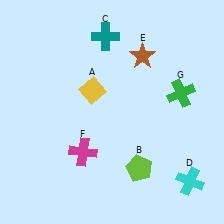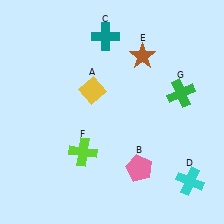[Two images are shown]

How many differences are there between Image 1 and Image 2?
There are 2 differences between the two images.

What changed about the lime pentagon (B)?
In Image 1, B is lime. In Image 2, it changed to pink.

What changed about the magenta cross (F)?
In Image 1, F is magenta. In Image 2, it changed to lime.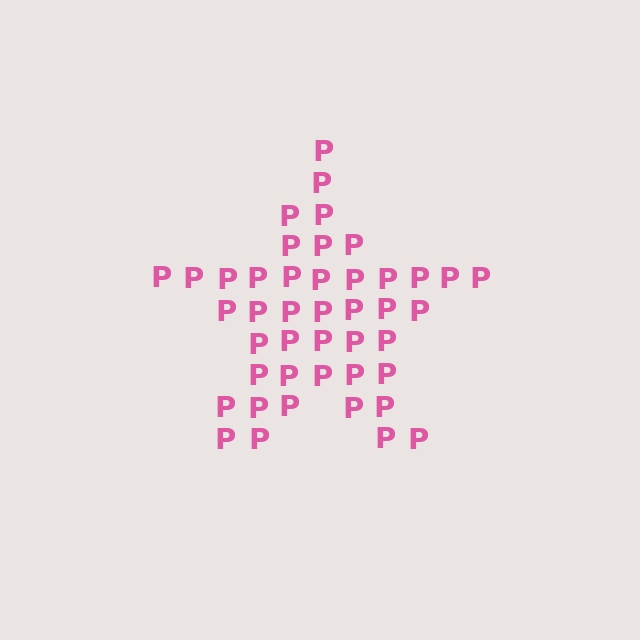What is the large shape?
The large shape is a star.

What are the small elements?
The small elements are letter P's.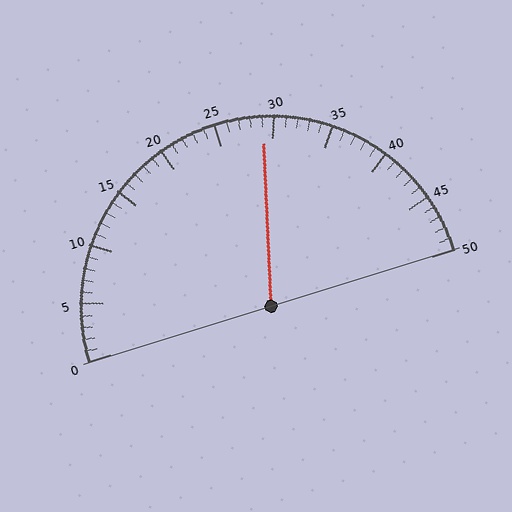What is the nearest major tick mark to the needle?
The nearest major tick mark is 30.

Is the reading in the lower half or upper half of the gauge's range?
The reading is in the upper half of the range (0 to 50).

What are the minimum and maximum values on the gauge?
The gauge ranges from 0 to 50.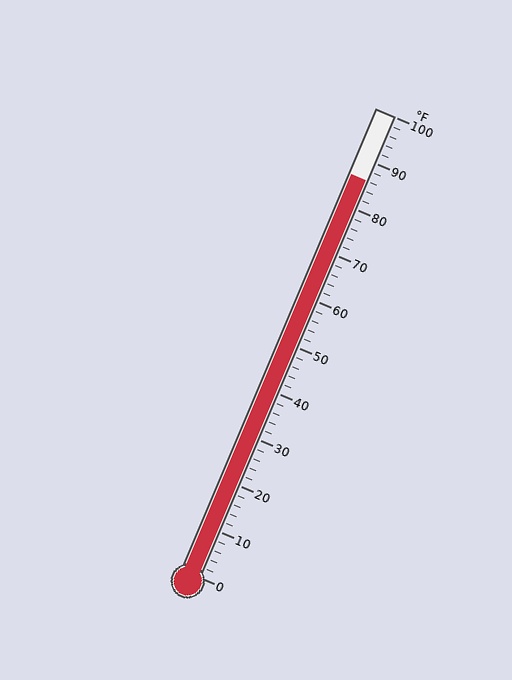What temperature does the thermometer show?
The thermometer shows approximately 86°F.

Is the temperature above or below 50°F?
The temperature is above 50°F.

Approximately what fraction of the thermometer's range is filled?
The thermometer is filled to approximately 85% of its range.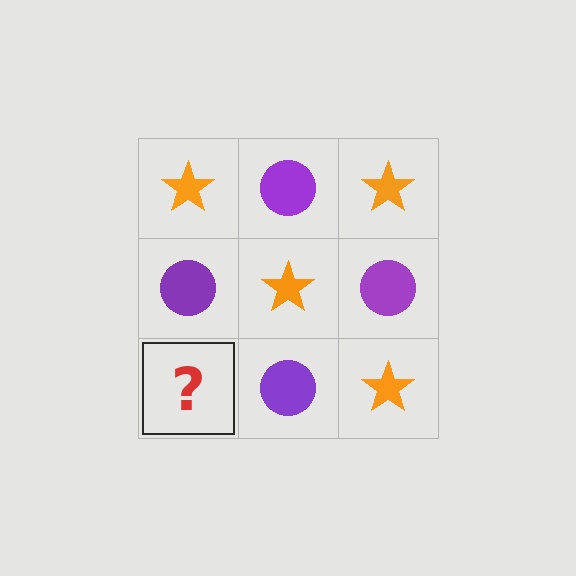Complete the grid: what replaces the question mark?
The question mark should be replaced with an orange star.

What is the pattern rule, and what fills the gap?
The rule is that it alternates orange star and purple circle in a checkerboard pattern. The gap should be filled with an orange star.